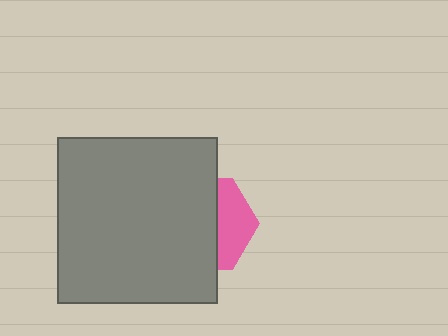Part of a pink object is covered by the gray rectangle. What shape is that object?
It is a hexagon.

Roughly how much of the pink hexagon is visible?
A small part of it is visible (roughly 36%).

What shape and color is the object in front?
The object in front is a gray rectangle.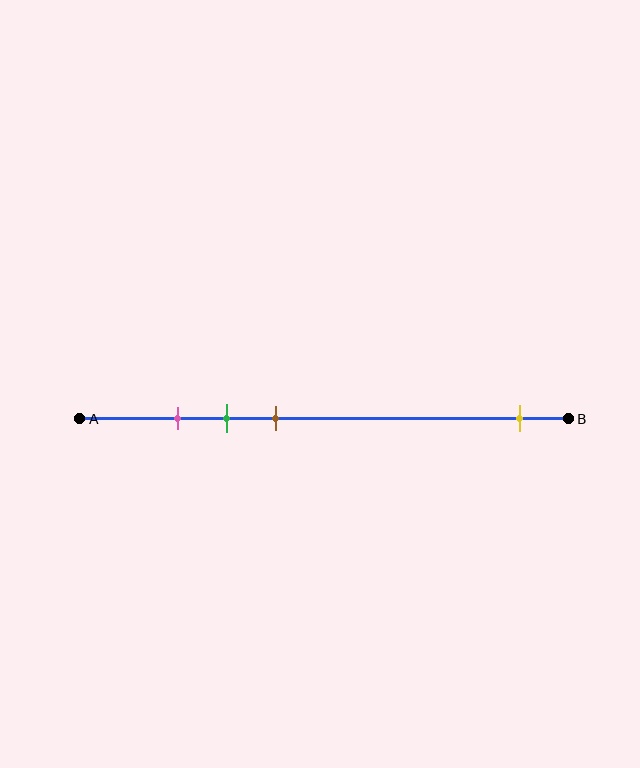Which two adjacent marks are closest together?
The pink and green marks are the closest adjacent pair.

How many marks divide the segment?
There are 4 marks dividing the segment.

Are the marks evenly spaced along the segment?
No, the marks are not evenly spaced.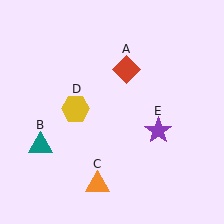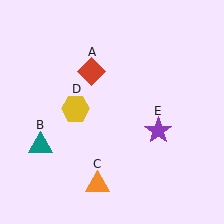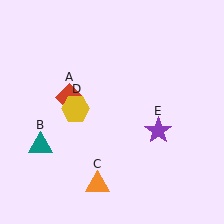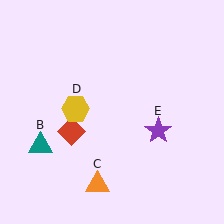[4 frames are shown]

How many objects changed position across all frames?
1 object changed position: red diamond (object A).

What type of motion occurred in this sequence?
The red diamond (object A) rotated counterclockwise around the center of the scene.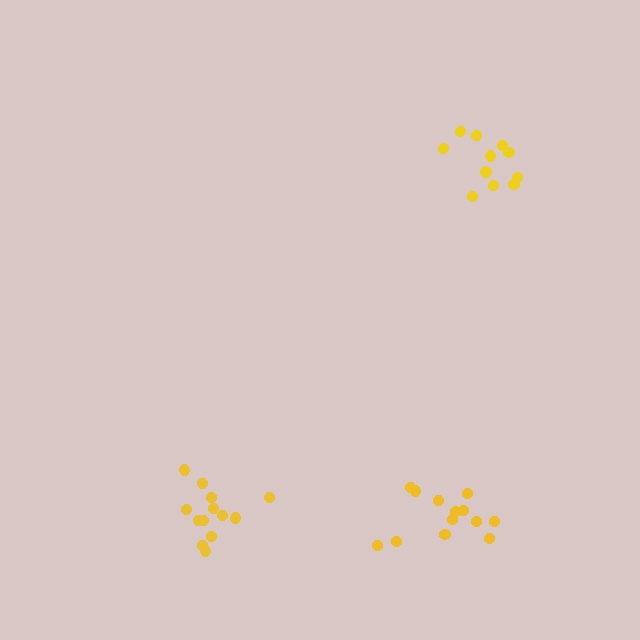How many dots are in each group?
Group 1: 11 dots, Group 2: 13 dots, Group 3: 13 dots (37 total).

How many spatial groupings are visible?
There are 3 spatial groupings.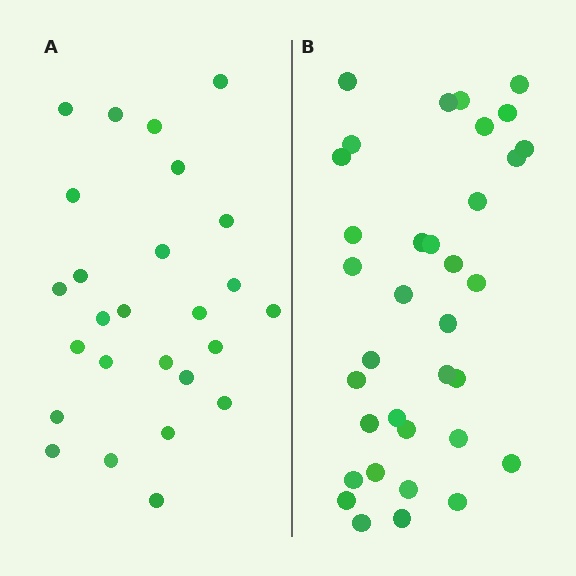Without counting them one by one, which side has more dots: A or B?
Region B (the right region) has more dots.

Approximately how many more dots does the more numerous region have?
Region B has roughly 8 or so more dots than region A.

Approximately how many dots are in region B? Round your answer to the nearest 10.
About 40 dots. (The exact count is 35, which rounds to 40.)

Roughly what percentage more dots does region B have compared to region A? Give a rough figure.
About 35% more.